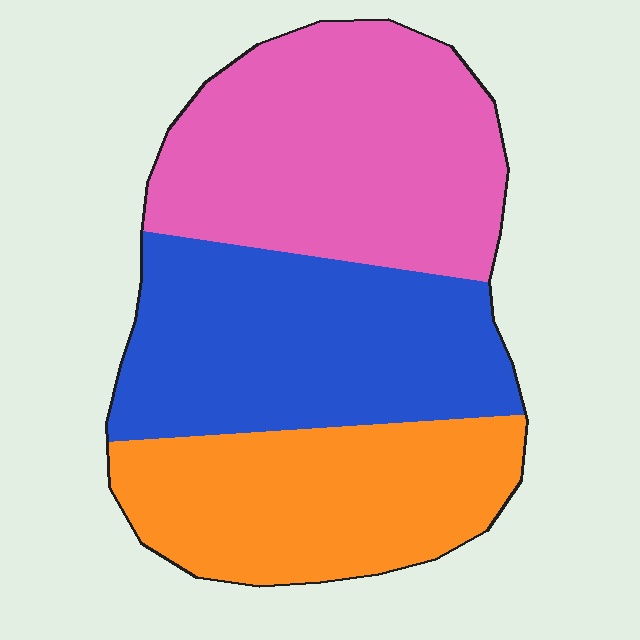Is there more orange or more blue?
Blue.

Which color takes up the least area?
Orange, at roughly 30%.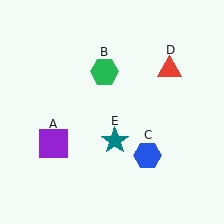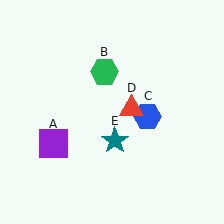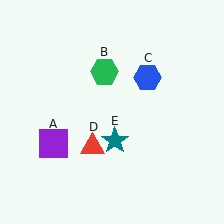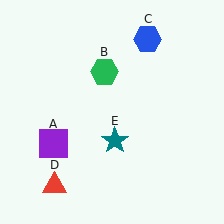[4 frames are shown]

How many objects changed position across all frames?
2 objects changed position: blue hexagon (object C), red triangle (object D).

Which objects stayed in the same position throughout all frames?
Purple square (object A) and green hexagon (object B) and teal star (object E) remained stationary.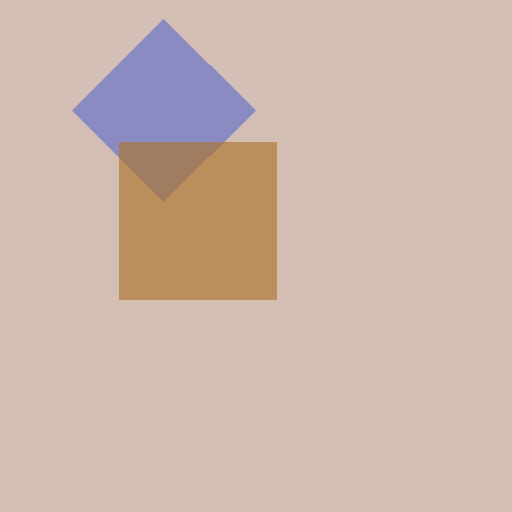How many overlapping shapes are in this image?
There are 2 overlapping shapes in the image.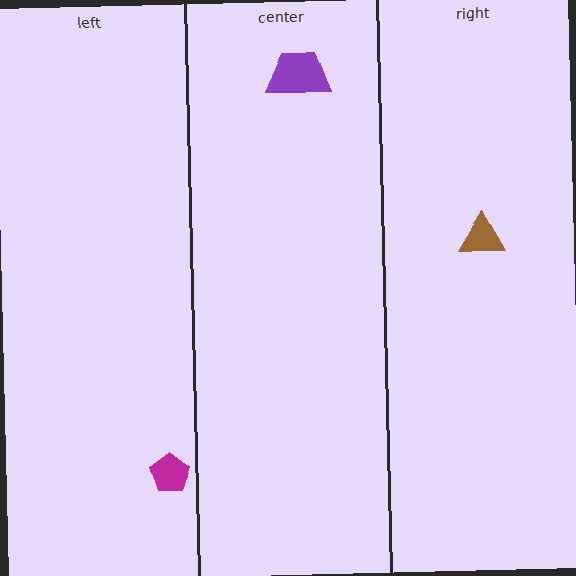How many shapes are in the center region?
1.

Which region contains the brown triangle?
The right region.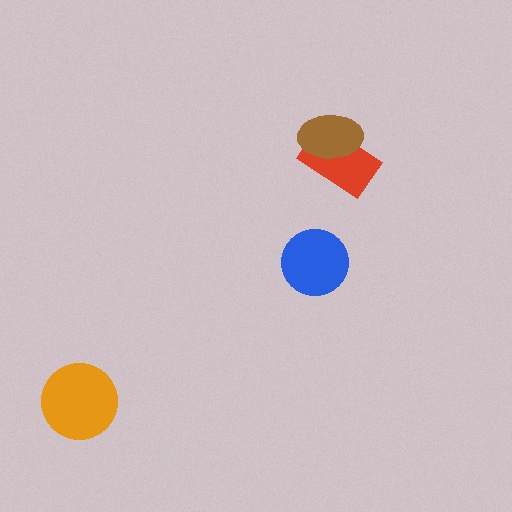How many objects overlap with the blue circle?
0 objects overlap with the blue circle.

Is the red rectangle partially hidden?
Yes, it is partially covered by another shape.